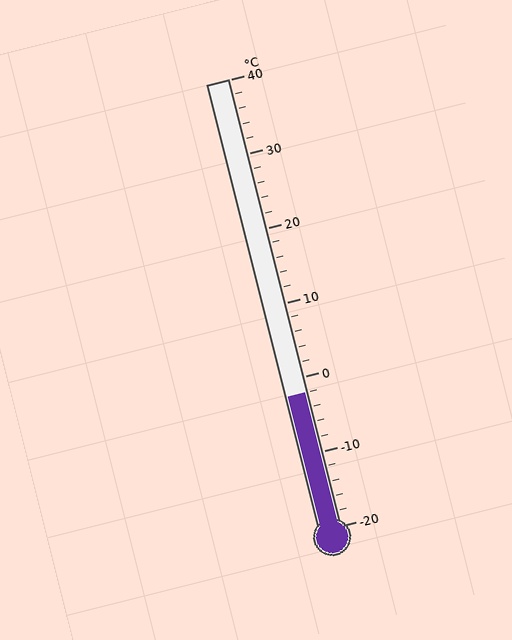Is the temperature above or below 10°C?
The temperature is below 10°C.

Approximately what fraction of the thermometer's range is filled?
The thermometer is filled to approximately 30% of its range.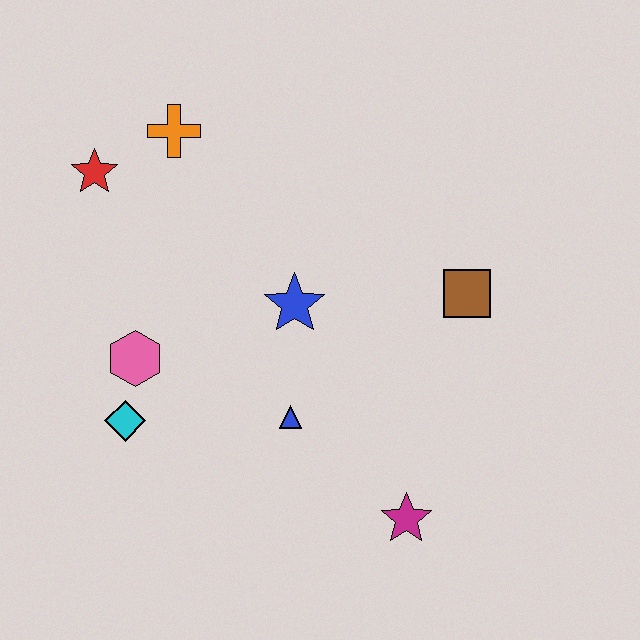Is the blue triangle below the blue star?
Yes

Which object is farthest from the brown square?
The red star is farthest from the brown square.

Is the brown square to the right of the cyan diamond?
Yes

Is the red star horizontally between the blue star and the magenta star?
No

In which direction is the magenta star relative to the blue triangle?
The magenta star is to the right of the blue triangle.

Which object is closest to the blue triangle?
The blue star is closest to the blue triangle.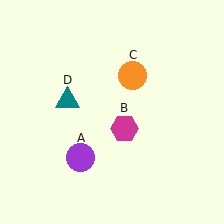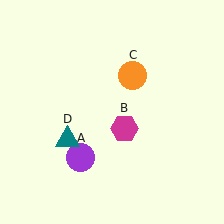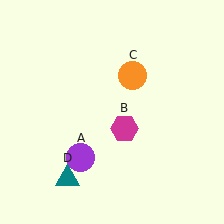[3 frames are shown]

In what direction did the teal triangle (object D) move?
The teal triangle (object D) moved down.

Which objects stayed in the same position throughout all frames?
Purple circle (object A) and magenta hexagon (object B) and orange circle (object C) remained stationary.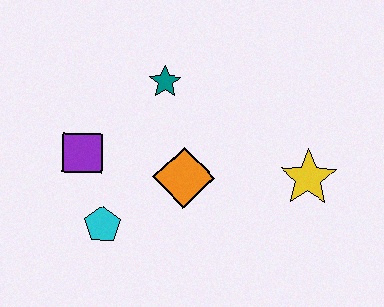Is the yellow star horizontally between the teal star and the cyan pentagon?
No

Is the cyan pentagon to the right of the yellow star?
No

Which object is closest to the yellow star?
The orange diamond is closest to the yellow star.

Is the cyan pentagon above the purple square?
No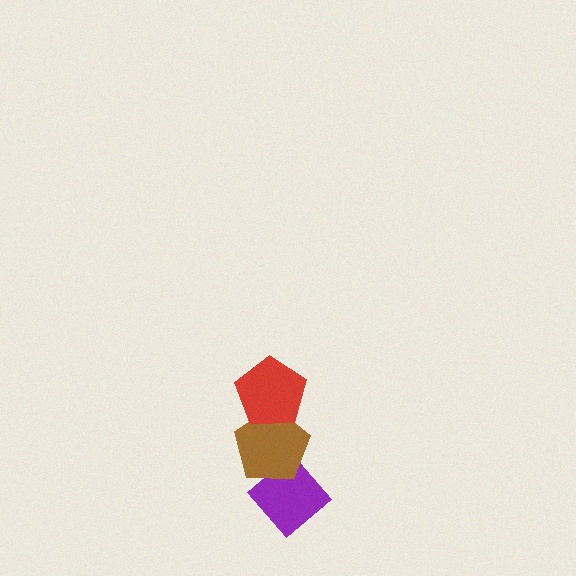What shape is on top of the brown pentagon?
The red pentagon is on top of the brown pentagon.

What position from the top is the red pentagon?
The red pentagon is 1st from the top.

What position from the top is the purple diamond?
The purple diamond is 3rd from the top.